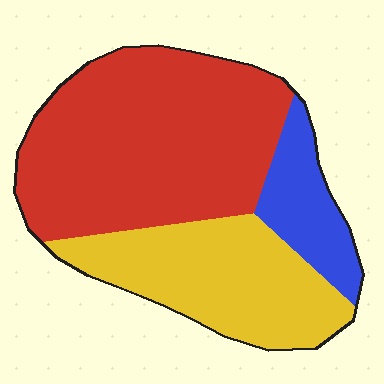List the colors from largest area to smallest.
From largest to smallest: red, yellow, blue.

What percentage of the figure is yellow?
Yellow covers around 30% of the figure.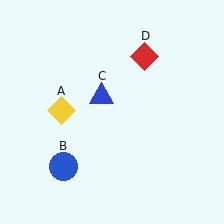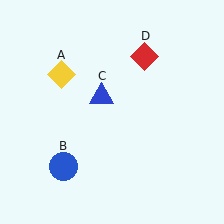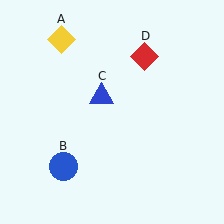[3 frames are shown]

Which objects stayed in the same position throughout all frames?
Blue circle (object B) and blue triangle (object C) and red diamond (object D) remained stationary.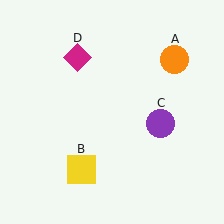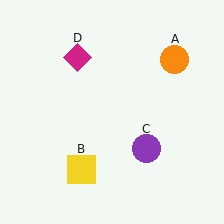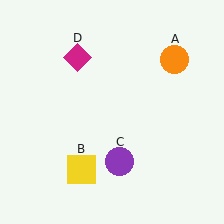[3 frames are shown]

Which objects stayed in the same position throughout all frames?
Orange circle (object A) and yellow square (object B) and magenta diamond (object D) remained stationary.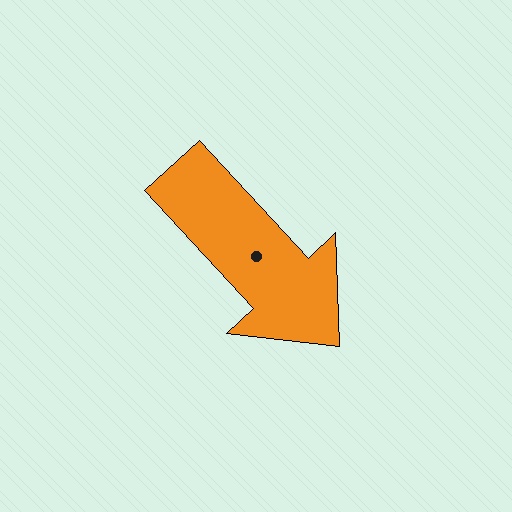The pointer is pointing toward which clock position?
Roughly 5 o'clock.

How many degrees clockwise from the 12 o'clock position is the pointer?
Approximately 137 degrees.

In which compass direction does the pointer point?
Southeast.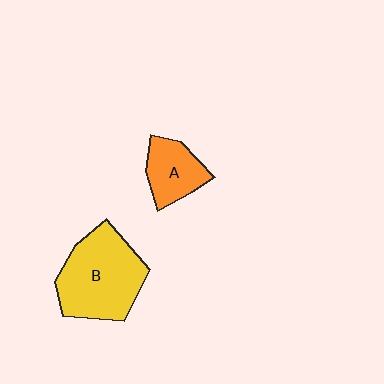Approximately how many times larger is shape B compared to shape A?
Approximately 2.0 times.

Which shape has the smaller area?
Shape A (orange).